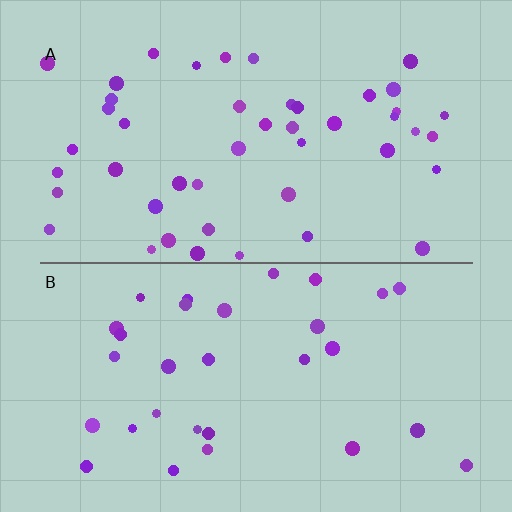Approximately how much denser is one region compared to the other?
Approximately 1.5× — region A over region B.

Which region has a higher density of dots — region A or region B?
A (the top).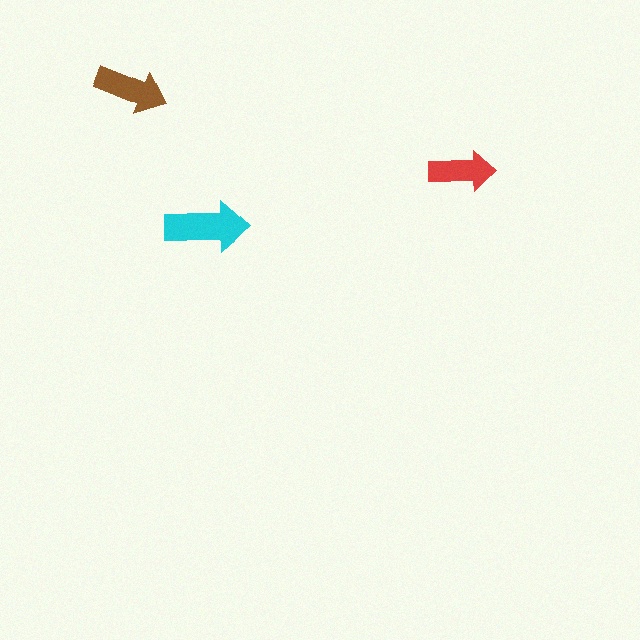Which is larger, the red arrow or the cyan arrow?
The cyan one.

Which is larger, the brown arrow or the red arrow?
The brown one.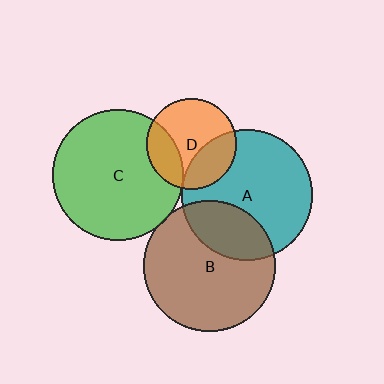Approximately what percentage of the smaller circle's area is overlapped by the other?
Approximately 25%.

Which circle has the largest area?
Circle B (brown).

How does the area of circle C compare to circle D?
Approximately 2.1 times.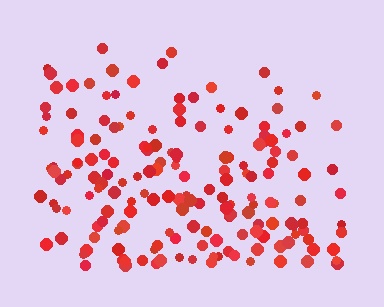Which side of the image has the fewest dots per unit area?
The top.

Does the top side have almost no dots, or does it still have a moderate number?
Still a moderate number, just noticeably fewer than the bottom.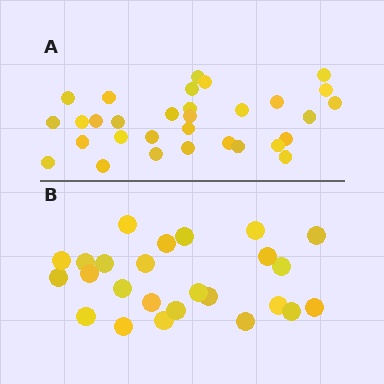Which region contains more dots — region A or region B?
Region A (the top region) has more dots.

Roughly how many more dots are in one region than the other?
Region A has about 6 more dots than region B.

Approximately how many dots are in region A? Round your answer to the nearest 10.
About 30 dots. (The exact count is 31, which rounds to 30.)